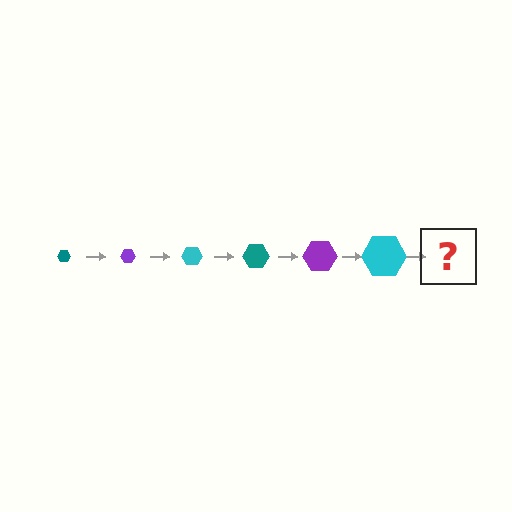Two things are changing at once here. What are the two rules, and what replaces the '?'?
The two rules are that the hexagon grows larger each step and the color cycles through teal, purple, and cyan. The '?' should be a teal hexagon, larger than the previous one.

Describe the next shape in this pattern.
It should be a teal hexagon, larger than the previous one.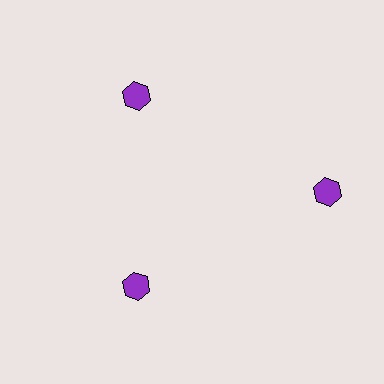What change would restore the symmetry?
The symmetry would be restored by moving it inward, back onto the ring so that all 3 hexagons sit at equal angles and equal distance from the center.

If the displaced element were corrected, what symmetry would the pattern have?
It would have 3-fold rotational symmetry — the pattern would map onto itself every 120 degrees.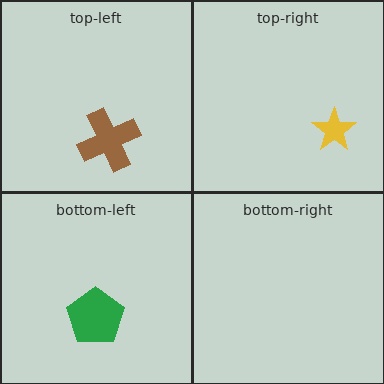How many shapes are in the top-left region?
1.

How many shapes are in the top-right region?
1.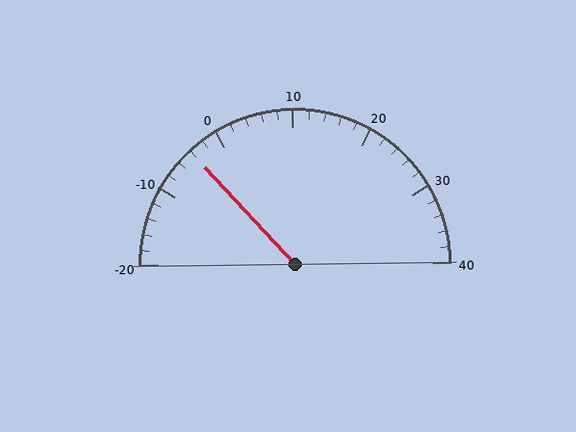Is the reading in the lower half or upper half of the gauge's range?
The reading is in the lower half of the range (-20 to 40).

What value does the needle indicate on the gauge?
The needle indicates approximately -4.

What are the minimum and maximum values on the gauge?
The gauge ranges from -20 to 40.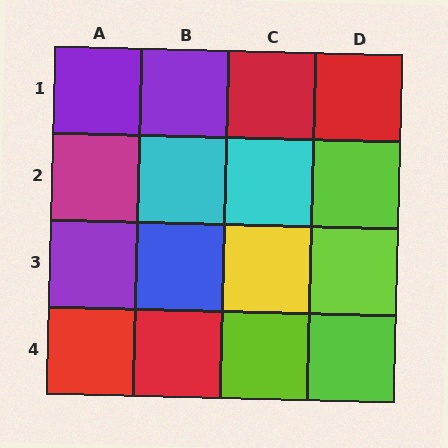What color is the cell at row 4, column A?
Red.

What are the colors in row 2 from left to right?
Magenta, cyan, cyan, lime.